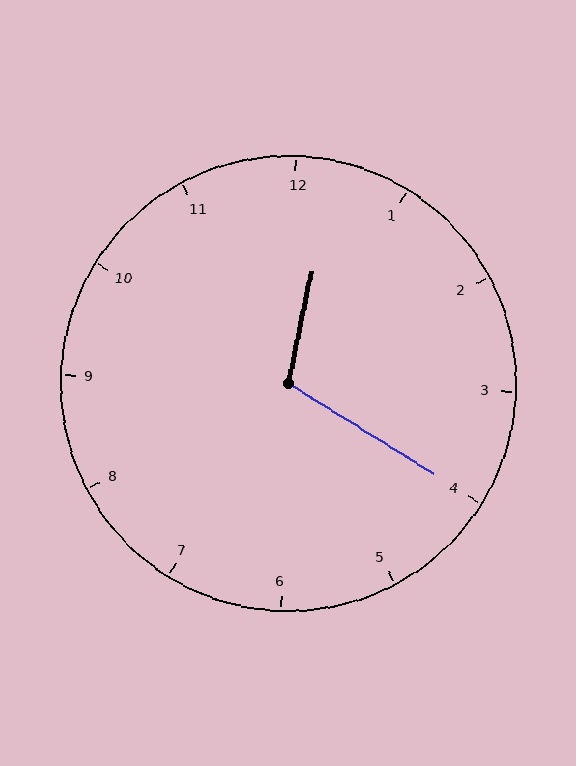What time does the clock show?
12:20.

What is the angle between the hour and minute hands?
Approximately 110 degrees.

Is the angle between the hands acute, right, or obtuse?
It is obtuse.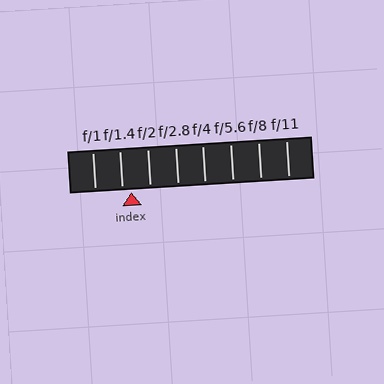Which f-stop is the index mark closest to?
The index mark is closest to f/1.4.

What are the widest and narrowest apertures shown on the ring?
The widest aperture shown is f/1 and the narrowest is f/11.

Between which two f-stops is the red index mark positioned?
The index mark is between f/1.4 and f/2.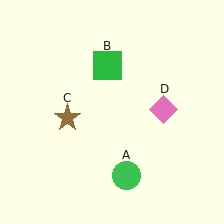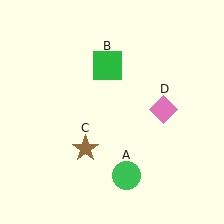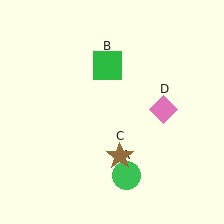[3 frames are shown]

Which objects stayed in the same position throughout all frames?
Green circle (object A) and green square (object B) and pink diamond (object D) remained stationary.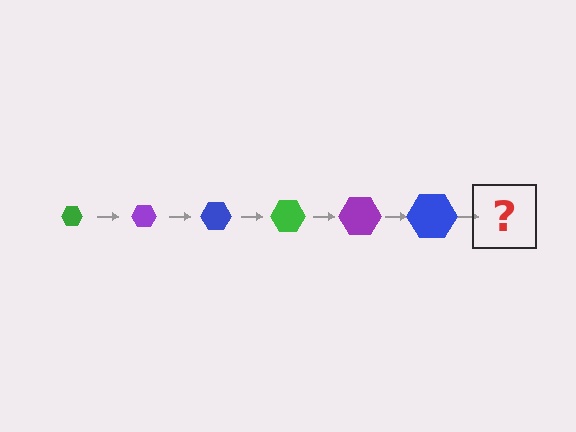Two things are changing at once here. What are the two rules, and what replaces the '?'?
The two rules are that the hexagon grows larger each step and the color cycles through green, purple, and blue. The '?' should be a green hexagon, larger than the previous one.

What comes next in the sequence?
The next element should be a green hexagon, larger than the previous one.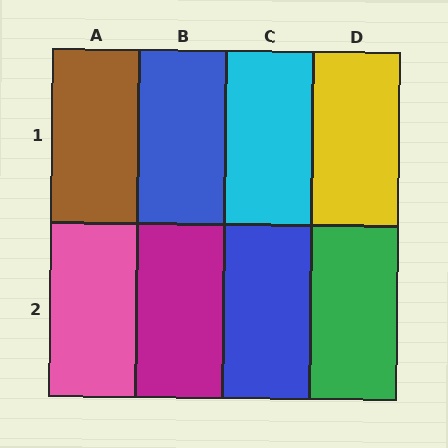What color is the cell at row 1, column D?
Yellow.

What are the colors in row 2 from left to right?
Pink, magenta, blue, green.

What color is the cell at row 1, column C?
Cyan.